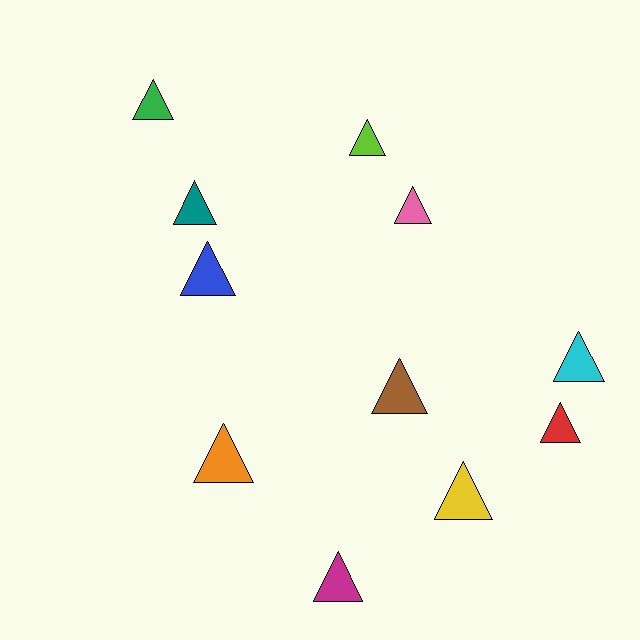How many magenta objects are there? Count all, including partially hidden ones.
There is 1 magenta object.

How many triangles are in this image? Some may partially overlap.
There are 11 triangles.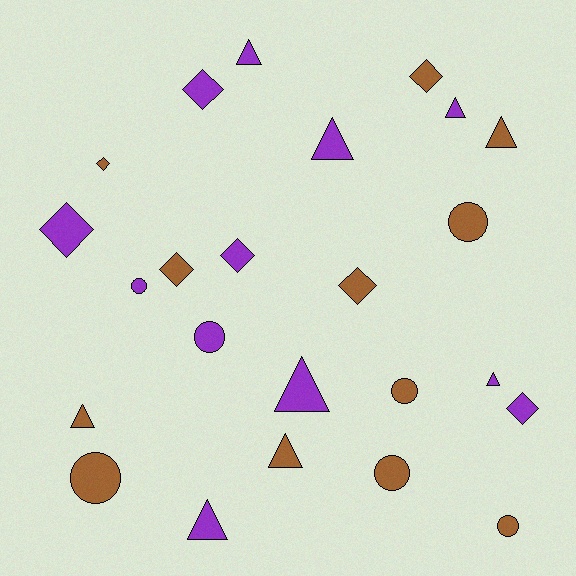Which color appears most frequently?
Brown, with 12 objects.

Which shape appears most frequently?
Triangle, with 9 objects.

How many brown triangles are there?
There are 3 brown triangles.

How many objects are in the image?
There are 24 objects.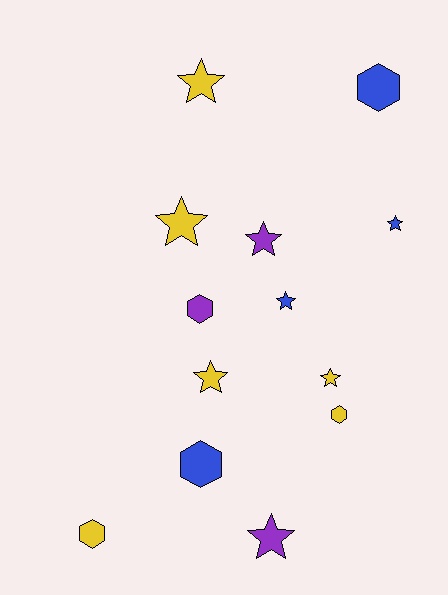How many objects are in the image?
There are 13 objects.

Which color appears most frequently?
Yellow, with 6 objects.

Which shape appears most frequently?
Star, with 8 objects.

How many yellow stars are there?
There are 4 yellow stars.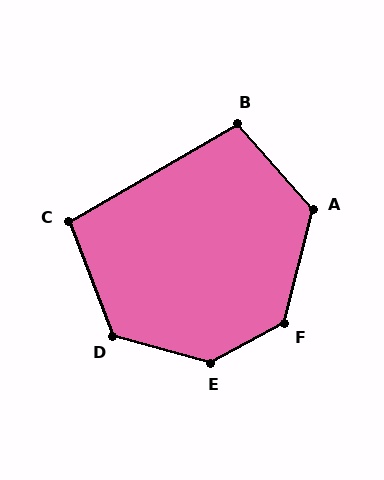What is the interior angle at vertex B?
Approximately 101 degrees (obtuse).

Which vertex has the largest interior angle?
E, at approximately 136 degrees.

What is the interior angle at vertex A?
Approximately 125 degrees (obtuse).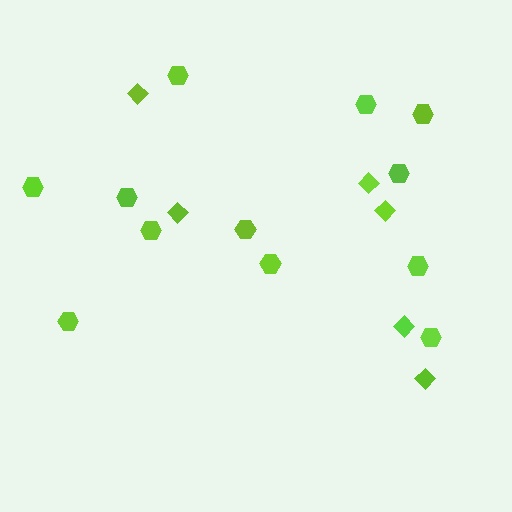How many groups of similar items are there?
There are 2 groups: one group of hexagons (12) and one group of diamonds (6).